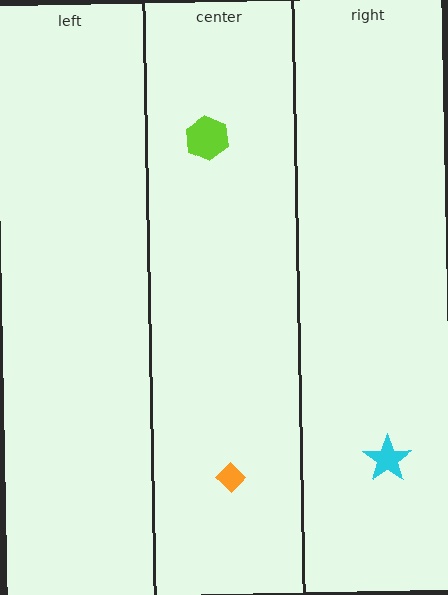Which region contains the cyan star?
The right region.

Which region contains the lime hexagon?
The center region.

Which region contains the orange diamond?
The center region.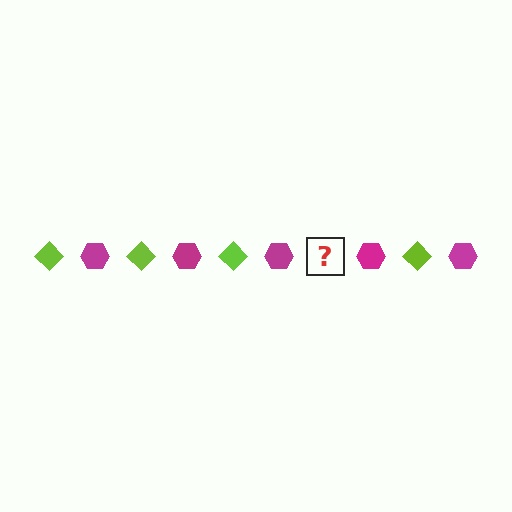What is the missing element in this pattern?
The missing element is a lime diamond.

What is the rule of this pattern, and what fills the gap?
The rule is that the pattern alternates between lime diamond and magenta hexagon. The gap should be filled with a lime diamond.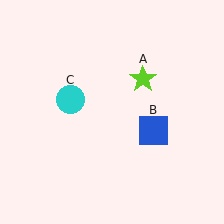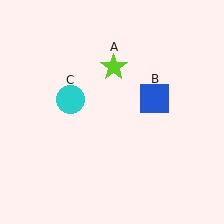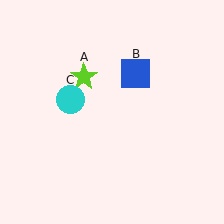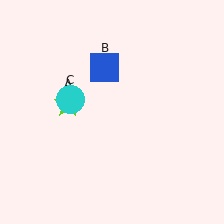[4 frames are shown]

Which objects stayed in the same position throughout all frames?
Cyan circle (object C) remained stationary.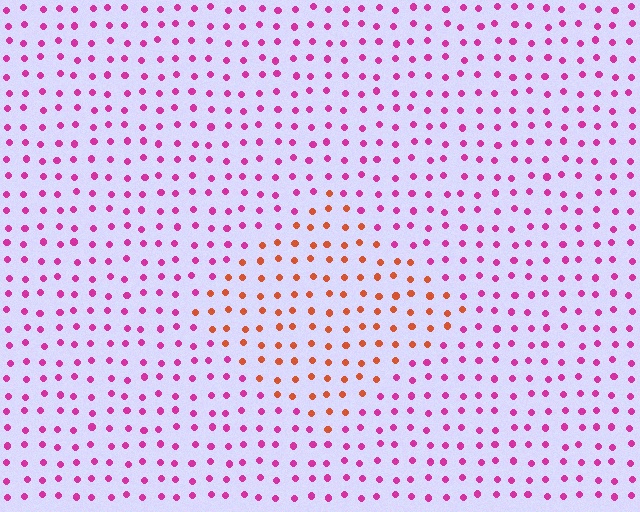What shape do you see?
I see a diamond.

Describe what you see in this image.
The image is filled with small magenta elements in a uniform arrangement. A diamond-shaped region is visible where the elements are tinted to a slightly different hue, forming a subtle color boundary.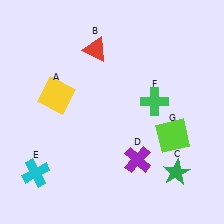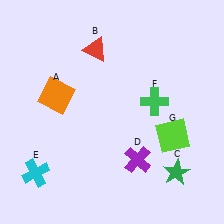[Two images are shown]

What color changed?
The square (A) changed from yellow in Image 1 to orange in Image 2.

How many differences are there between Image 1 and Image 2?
There is 1 difference between the two images.